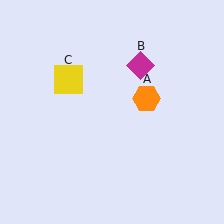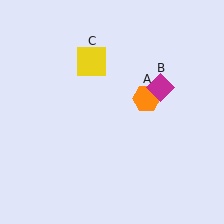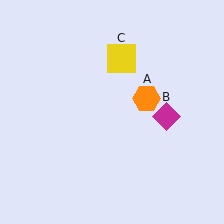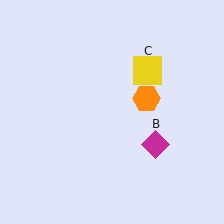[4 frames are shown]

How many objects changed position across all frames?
2 objects changed position: magenta diamond (object B), yellow square (object C).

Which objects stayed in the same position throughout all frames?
Orange hexagon (object A) remained stationary.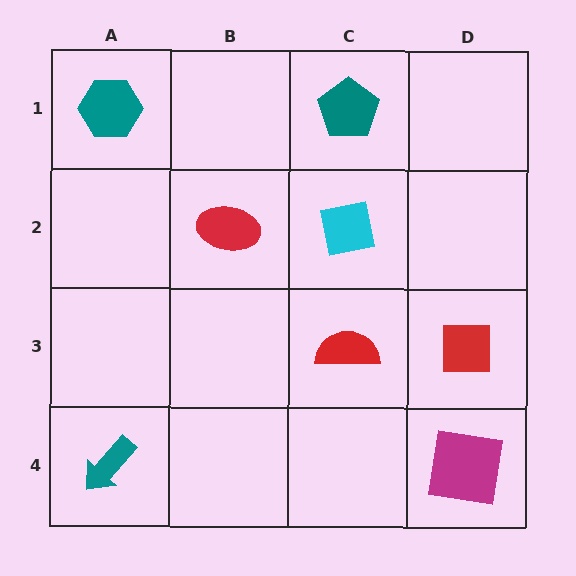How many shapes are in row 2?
2 shapes.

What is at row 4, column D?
A magenta square.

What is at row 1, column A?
A teal hexagon.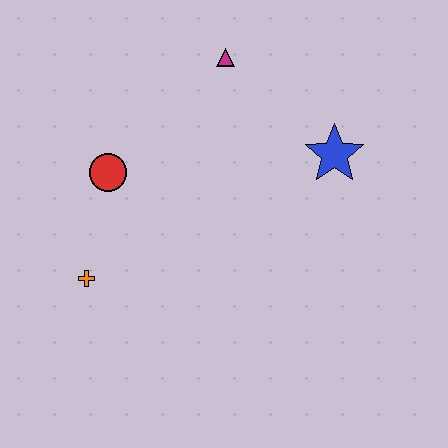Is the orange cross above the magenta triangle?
No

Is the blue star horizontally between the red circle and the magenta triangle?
No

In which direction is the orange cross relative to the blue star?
The orange cross is to the left of the blue star.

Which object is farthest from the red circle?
The blue star is farthest from the red circle.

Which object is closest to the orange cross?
The red circle is closest to the orange cross.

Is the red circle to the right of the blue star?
No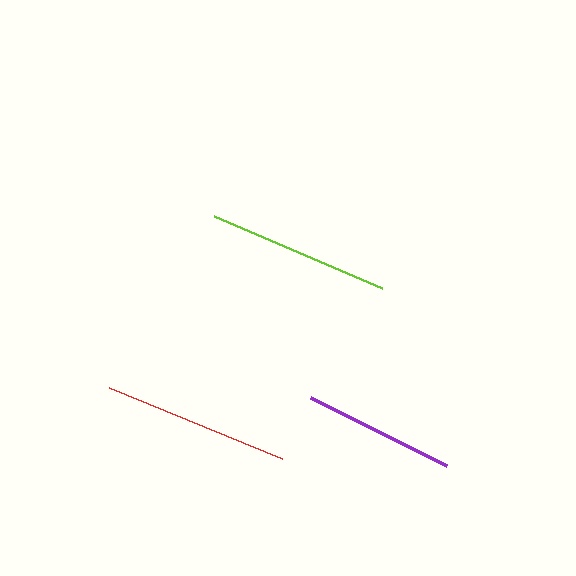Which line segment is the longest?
The red line is the longest at approximately 187 pixels.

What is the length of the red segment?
The red segment is approximately 187 pixels long.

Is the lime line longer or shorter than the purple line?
The lime line is longer than the purple line.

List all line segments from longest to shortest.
From longest to shortest: red, lime, purple.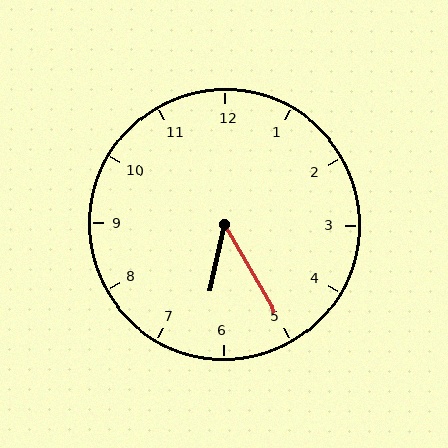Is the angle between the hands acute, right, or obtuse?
It is acute.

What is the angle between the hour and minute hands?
Approximately 42 degrees.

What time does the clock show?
6:25.